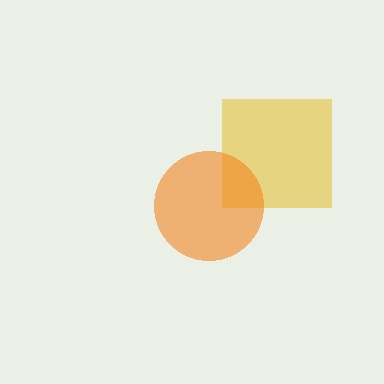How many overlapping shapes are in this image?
There are 2 overlapping shapes in the image.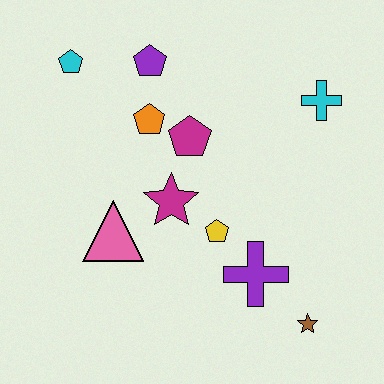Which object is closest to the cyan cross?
The magenta pentagon is closest to the cyan cross.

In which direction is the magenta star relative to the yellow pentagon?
The magenta star is to the left of the yellow pentagon.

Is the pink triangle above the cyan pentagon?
No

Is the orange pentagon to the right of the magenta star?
No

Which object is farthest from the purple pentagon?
The brown star is farthest from the purple pentagon.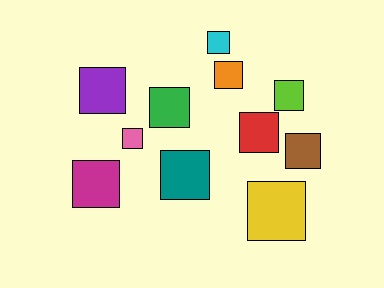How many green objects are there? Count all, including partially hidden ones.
There is 1 green object.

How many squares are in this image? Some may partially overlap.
There are 11 squares.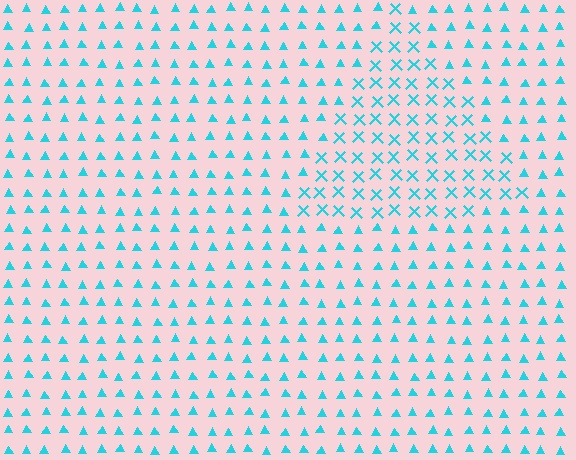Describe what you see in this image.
The image is filled with small cyan elements arranged in a uniform grid. A triangle-shaped region contains X marks, while the surrounding area contains triangles. The boundary is defined purely by the change in element shape.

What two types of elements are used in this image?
The image uses X marks inside the triangle region and triangles outside it.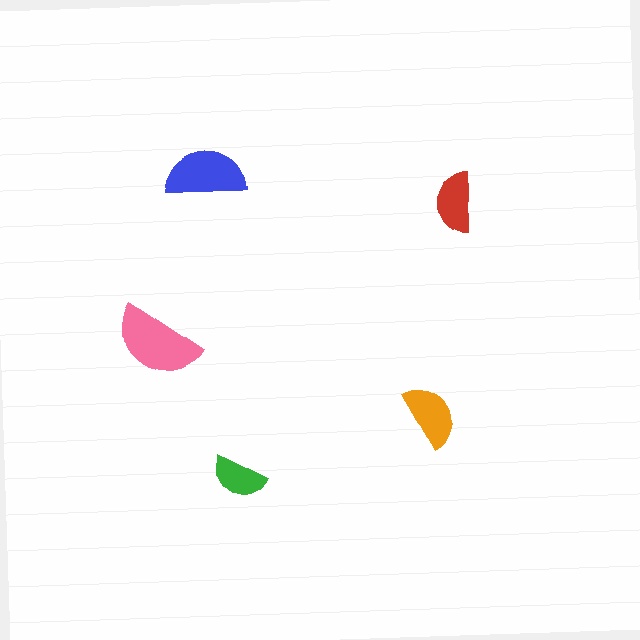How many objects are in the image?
There are 5 objects in the image.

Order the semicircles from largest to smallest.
the pink one, the blue one, the orange one, the red one, the green one.